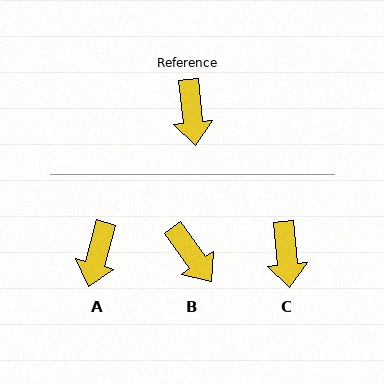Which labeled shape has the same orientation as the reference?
C.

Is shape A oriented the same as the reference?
No, it is off by about 21 degrees.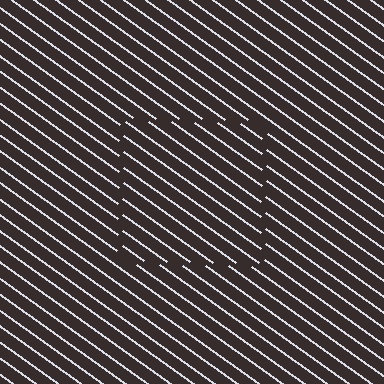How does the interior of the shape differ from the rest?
The interior of the shape contains the same grating, shifted by half a period — the contour is defined by the phase discontinuity where line-ends from the inner and outer gratings abut.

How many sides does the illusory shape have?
4 sides — the line-ends trace a square.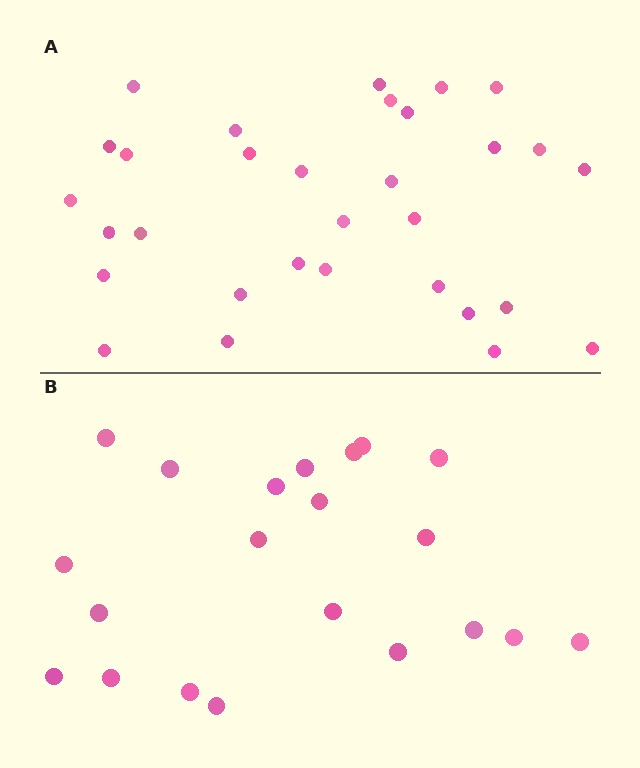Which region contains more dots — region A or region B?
Region A (the top region) has more dots.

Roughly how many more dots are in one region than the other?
Region A has roughly 10 or so more dots than region B.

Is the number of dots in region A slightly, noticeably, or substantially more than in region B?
Region A has substantially more. The ratio is roughly 1.5 to 1.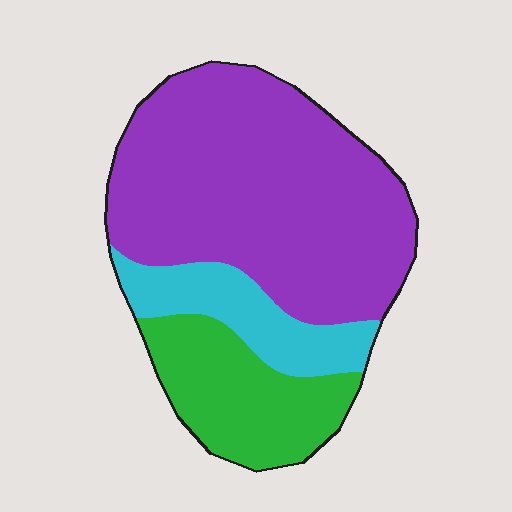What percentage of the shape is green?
Green takes up about one fifth (1/5) of the shape.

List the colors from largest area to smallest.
From largest to smallest: purple, green, cyan.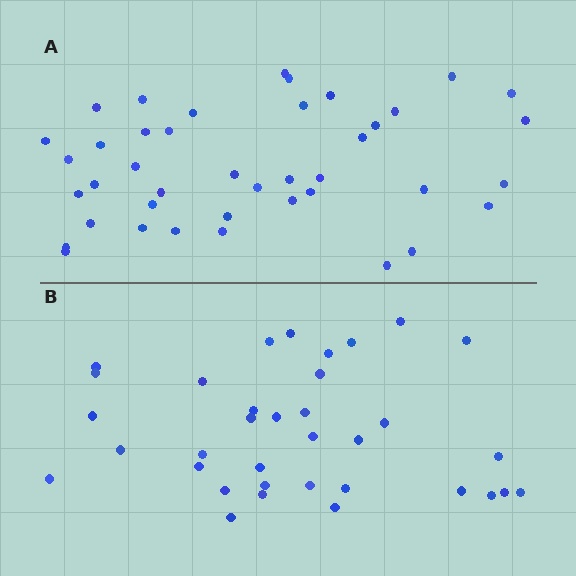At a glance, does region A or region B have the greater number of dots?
Region A (the top region) has more dots.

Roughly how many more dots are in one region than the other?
Region A has about 6 more dots than region B.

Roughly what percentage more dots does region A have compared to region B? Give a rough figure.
About 15% more.